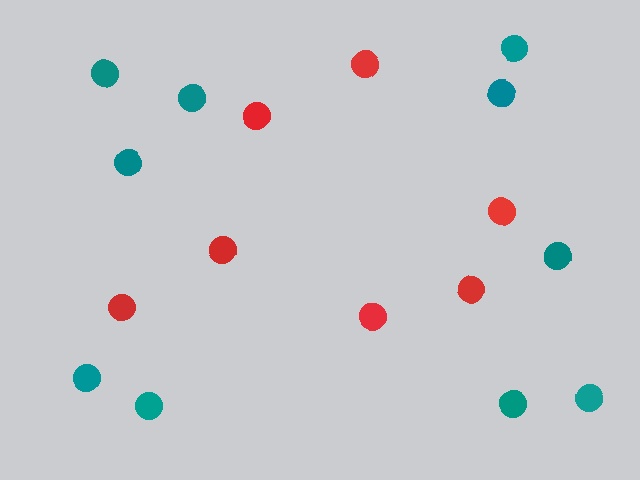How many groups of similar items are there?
There are 2 groups: one group of teal circles (10) and one group of red circles (7).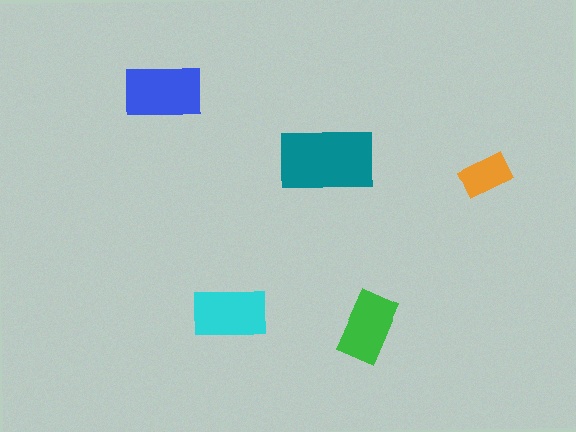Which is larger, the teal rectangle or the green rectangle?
The teal one.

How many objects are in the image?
There are 5 objects in the image.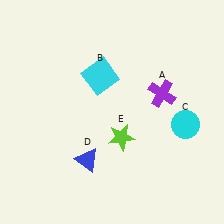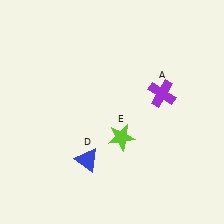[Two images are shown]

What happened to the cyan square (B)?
The cyan square (B) was removed in Image 2. It was in the top-left area of Image 1.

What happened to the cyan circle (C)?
The cyan circle (C) was removed in Image 2. It was in the bottom-right area of Image 1.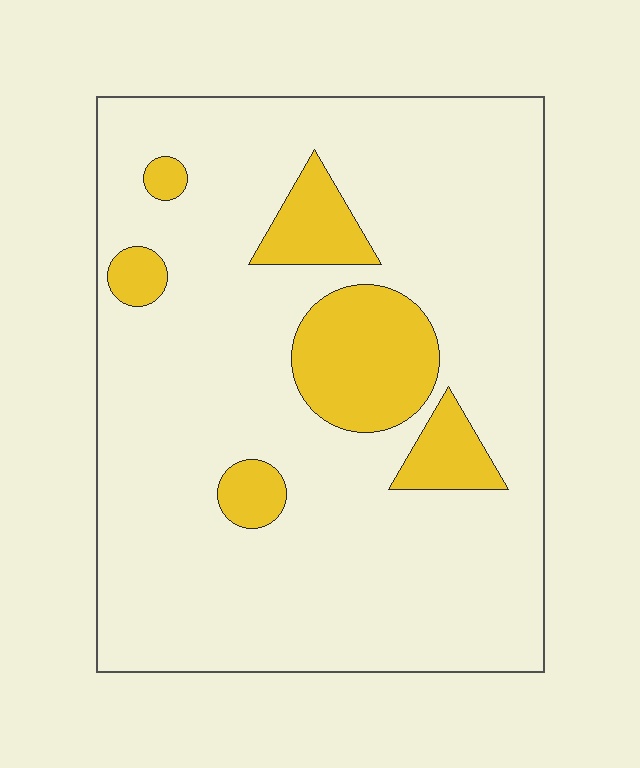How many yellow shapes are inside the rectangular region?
6.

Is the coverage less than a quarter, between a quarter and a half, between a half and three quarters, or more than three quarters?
Less than a quarter.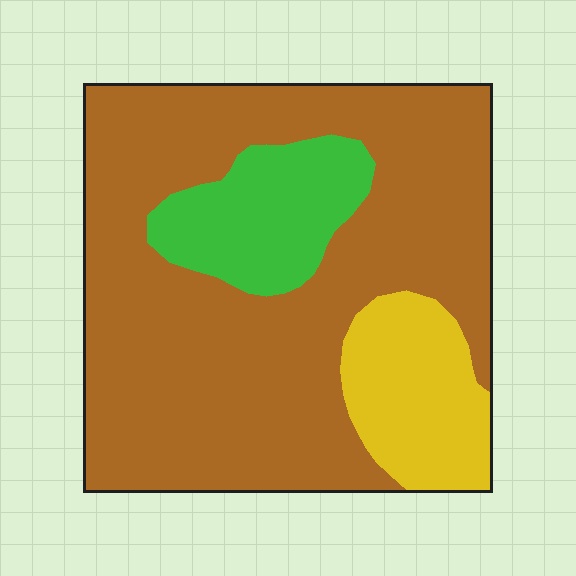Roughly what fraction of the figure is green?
Green covers 14% of the figure.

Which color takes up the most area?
Brown, at roughly 70%.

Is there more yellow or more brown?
Brown.